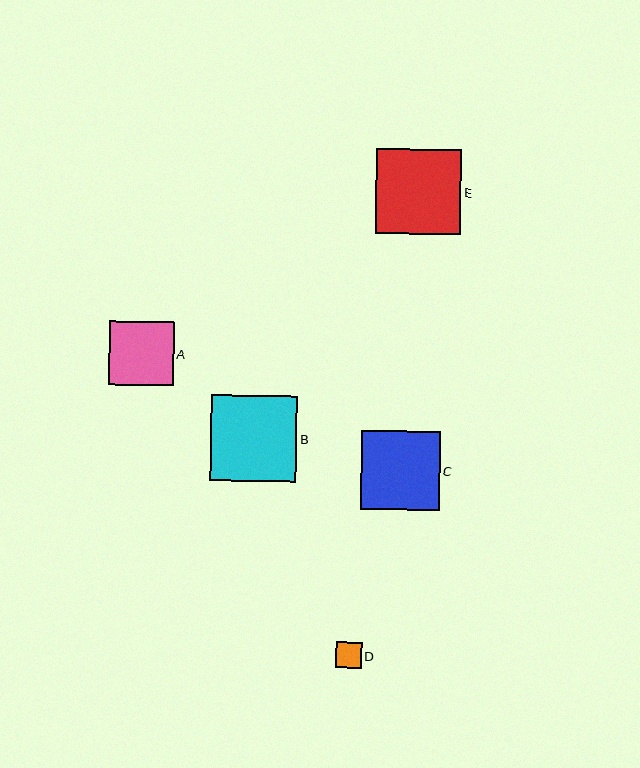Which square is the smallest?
Square D is the smallest with a size of approximately 26 pixels.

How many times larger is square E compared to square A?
Square E is approximately 1.3 times the size of square A.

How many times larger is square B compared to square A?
Square B is approximately 1.3 times the size of square A.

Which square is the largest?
Square B is the largest with a size of approximately 86 pixels.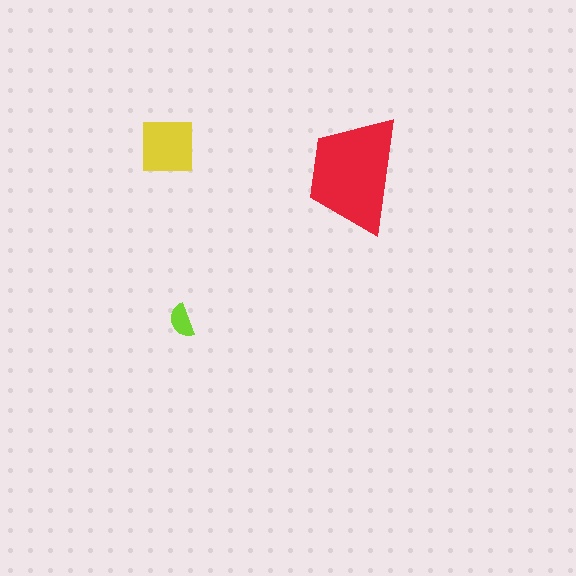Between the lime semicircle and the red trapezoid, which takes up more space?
The red trapezoid.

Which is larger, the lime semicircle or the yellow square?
The yellow square.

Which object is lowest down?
The lime semicircle is bottommost.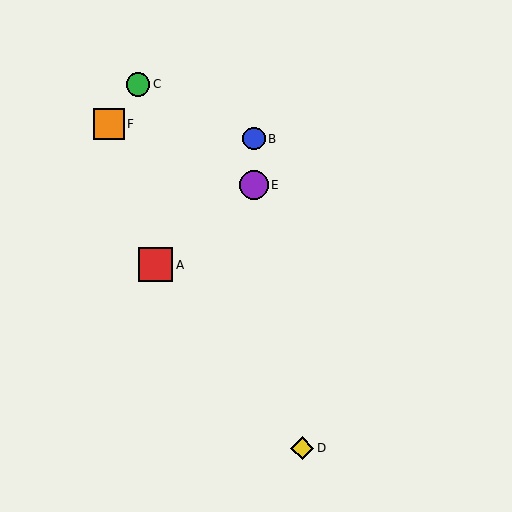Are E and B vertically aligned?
Yes, both are at x≈254.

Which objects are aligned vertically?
Objects B, E are aligned vertically.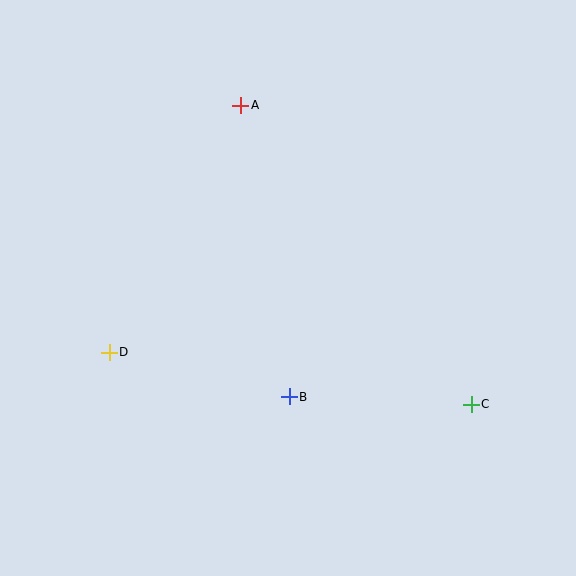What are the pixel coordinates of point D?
Point D is at (109, 352).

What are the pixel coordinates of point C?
Point C is at (471, 404).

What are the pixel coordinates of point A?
Point A is at (241, 105).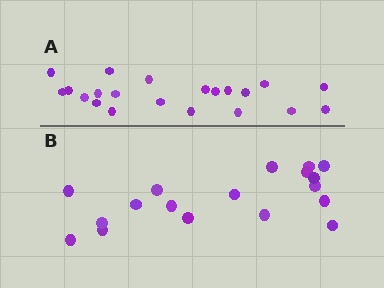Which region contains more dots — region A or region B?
Region A (the top region) has more dots.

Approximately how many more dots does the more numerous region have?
Region A has just a few more — roughly 2 or 3 more dots than region B.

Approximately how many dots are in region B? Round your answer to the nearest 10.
About 20 dots. (The exact count is 18, which rounds to 20.)